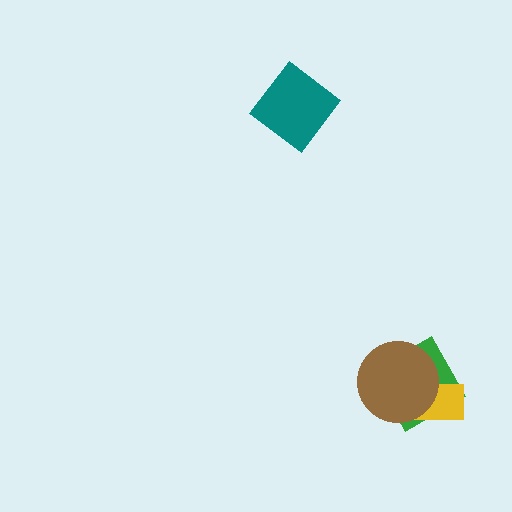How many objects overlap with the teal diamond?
0 objects overlap with the teal diamond.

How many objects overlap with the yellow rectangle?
2 objects overlap with the yellow rectangle.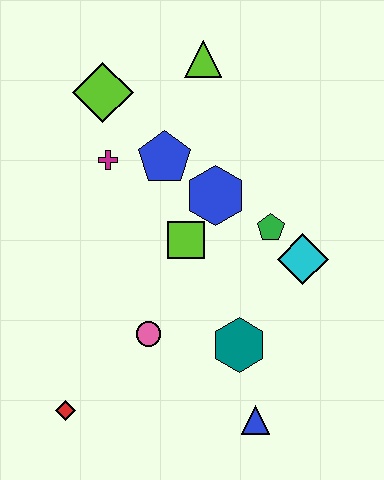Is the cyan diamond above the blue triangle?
Yes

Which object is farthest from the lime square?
The red diamond is farthest from the lime square.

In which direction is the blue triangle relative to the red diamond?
The blue triangle is to the right of the red diamond.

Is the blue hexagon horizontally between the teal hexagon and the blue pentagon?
Yes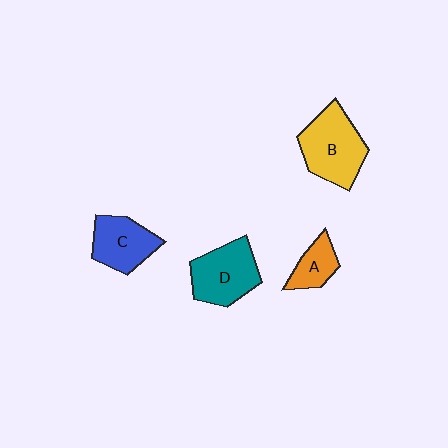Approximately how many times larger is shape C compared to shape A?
Approximately 1.6 times.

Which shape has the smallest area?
Shape A (orange).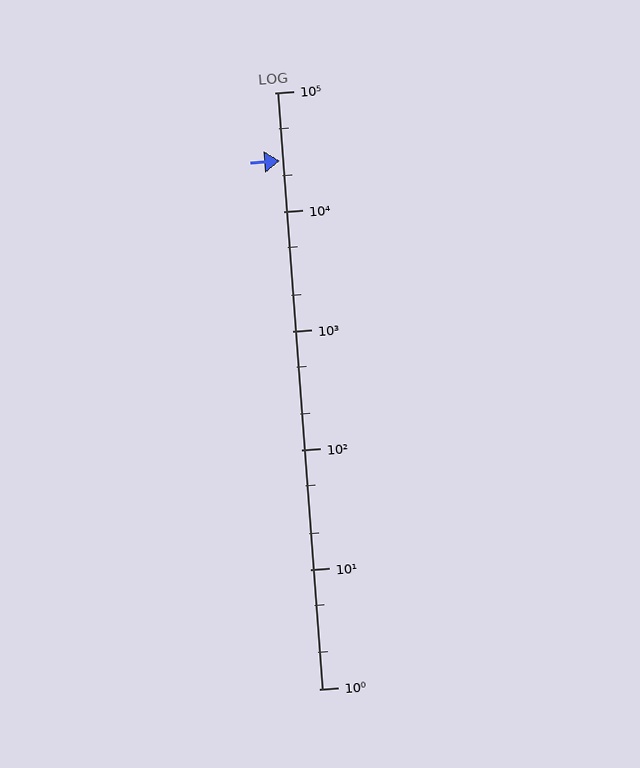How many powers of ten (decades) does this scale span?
The scale spans 5 decades, from 1 to 100000.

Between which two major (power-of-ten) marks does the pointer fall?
The pointer is between 10000 and 100000.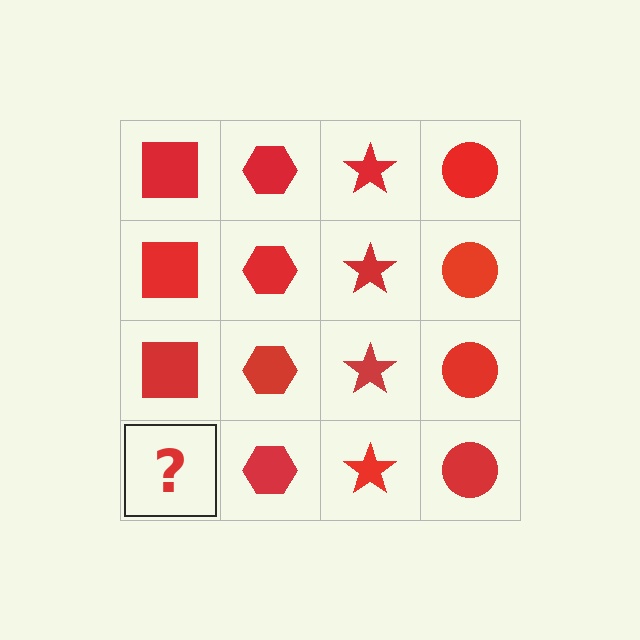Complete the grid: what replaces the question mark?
The question mark should be replaced with a red square.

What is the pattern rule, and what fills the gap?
The rule is that each column has a consistent shape. The gap should be filled with a red square.